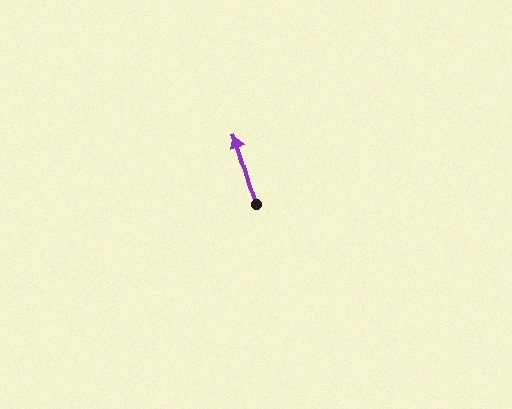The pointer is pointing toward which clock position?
Roughly 11 o'clock.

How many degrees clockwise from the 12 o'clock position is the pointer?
Approximately 344 degrees.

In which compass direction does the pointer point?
North.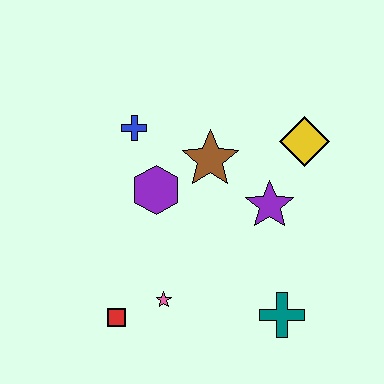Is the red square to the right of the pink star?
No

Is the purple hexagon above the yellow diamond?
No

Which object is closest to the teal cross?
The purple star is closest to the teal cross.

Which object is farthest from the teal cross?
The blue cross is farthest from the teal cross.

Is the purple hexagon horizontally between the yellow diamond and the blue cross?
Yes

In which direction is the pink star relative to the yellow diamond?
The pink star is below the yellow diamond.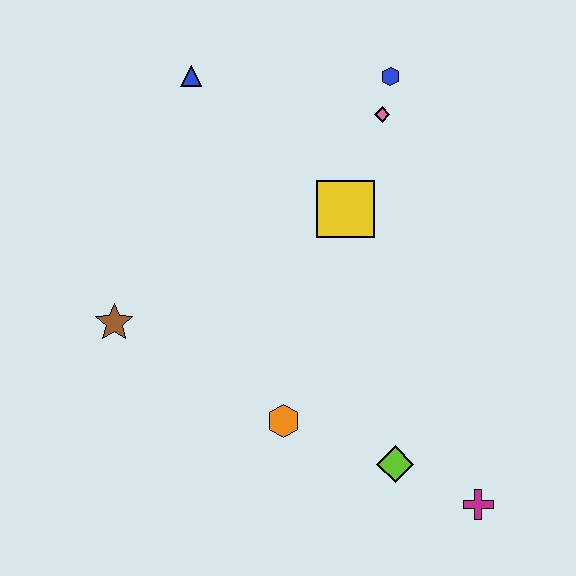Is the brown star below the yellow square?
Yes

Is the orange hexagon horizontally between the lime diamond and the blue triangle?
Yes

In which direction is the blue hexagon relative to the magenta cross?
The blue hexagon is above the magenta cross.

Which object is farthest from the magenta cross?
The blue triangle is farthest from the magenta cross.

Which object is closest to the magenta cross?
The lime diamond is closest to the magenta cross.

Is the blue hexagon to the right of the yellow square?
Yes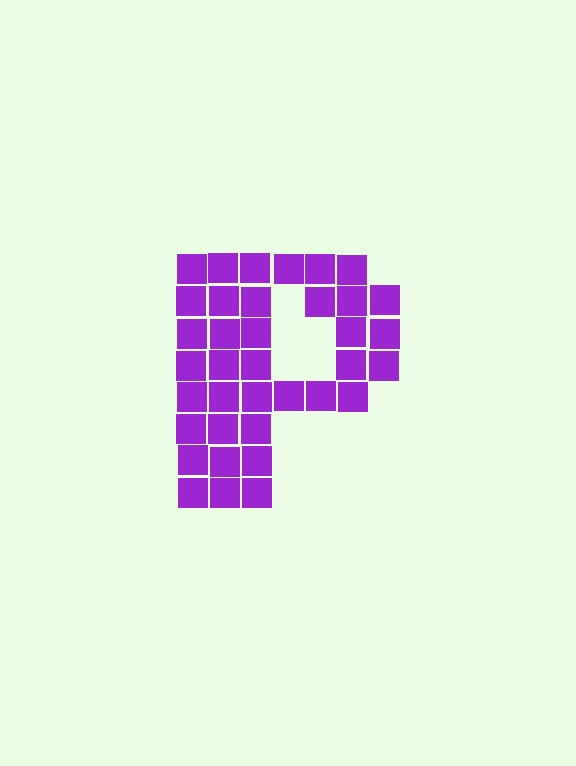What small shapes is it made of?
It is made of small squares.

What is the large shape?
The large shape is the letter P.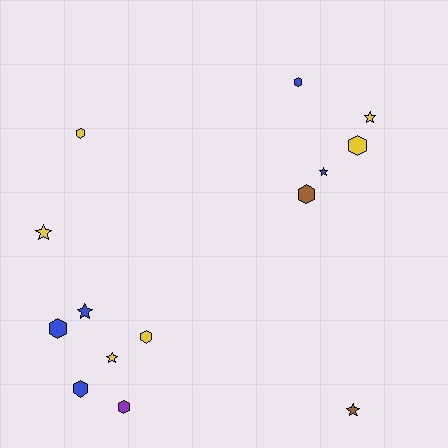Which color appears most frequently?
Yellow, with 6 objects.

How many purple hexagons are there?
There is 1 purple hexagon.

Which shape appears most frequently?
Hexagon, with 8 objects.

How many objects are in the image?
There are 14 objects.